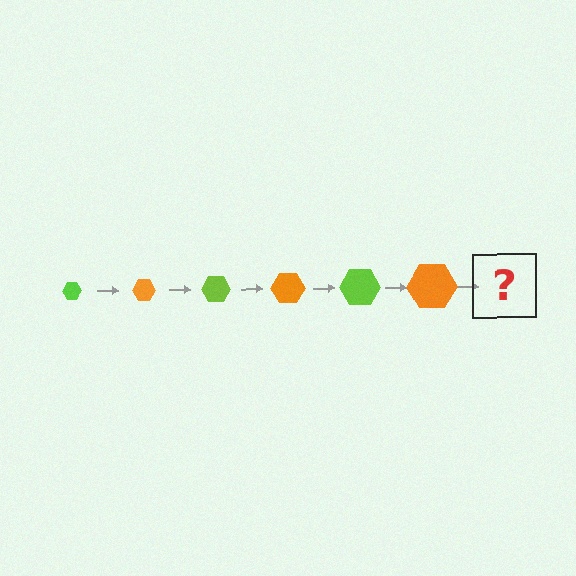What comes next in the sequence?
The next element should be a lime hexagon, larger than the previous one.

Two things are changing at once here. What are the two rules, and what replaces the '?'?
The two rules are that the hexagon grows larger each step and the color cycles through lime and orange. The '?' should be a lime hexagon, larger than the previous one.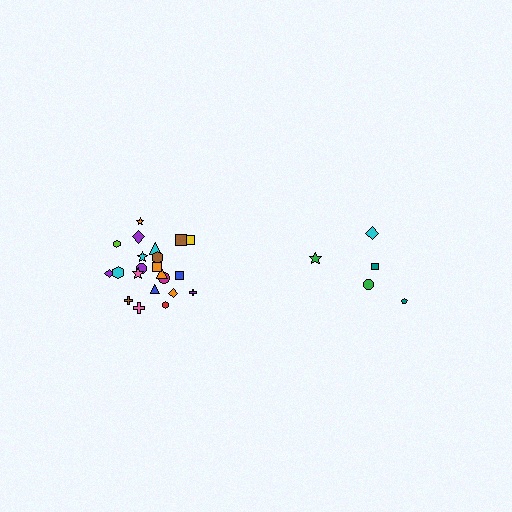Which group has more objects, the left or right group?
The left group.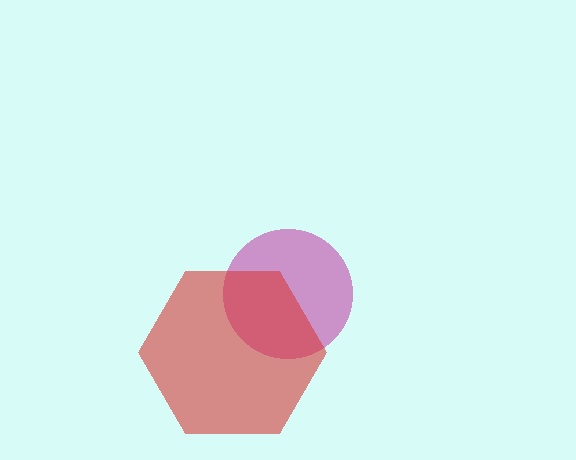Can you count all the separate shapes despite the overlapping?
Yes, there are 2 separate shapes.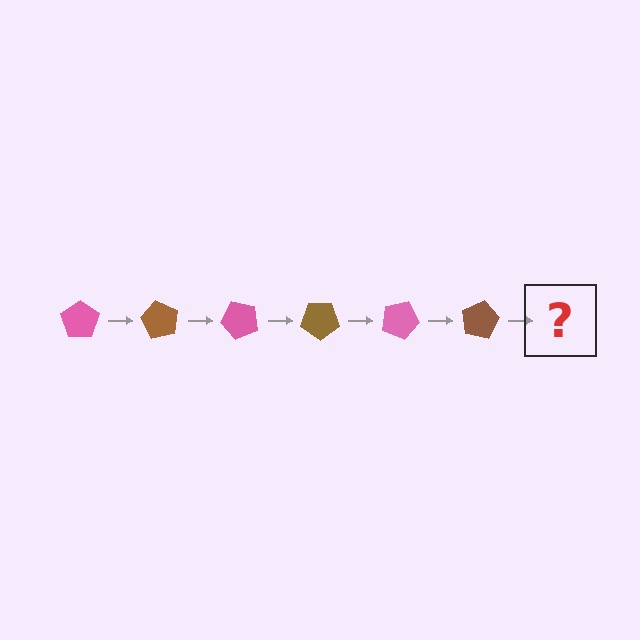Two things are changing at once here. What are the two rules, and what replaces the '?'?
The two rules are that it rotates 60 degrees each step and the color cycles through pink and brown. The '?' should be a pink pentagon, rotated 360 degrees from the start.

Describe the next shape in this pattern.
It should be a pink pentagon, rotated 360 degrees from the start.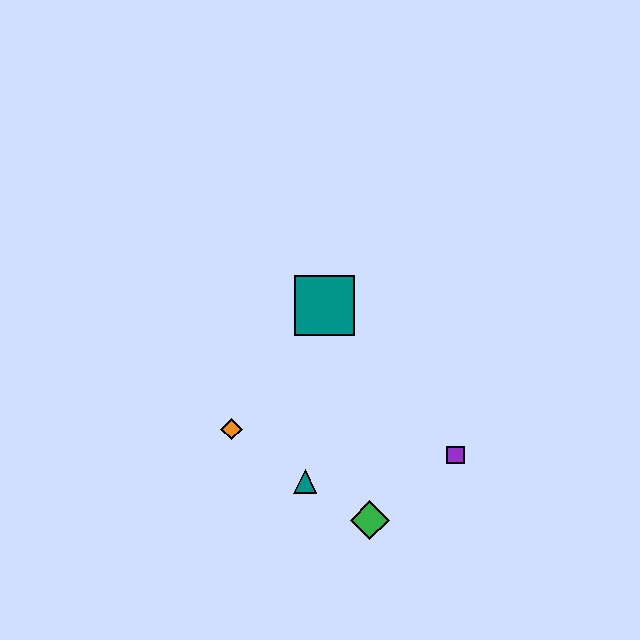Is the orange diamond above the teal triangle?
Yes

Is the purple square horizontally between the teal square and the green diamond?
No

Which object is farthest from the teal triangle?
The teal square is farthest from the teal triangle.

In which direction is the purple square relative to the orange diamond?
The purple square is to the right of the orange diamond.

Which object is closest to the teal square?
The orange diamond is closest to the teal square.